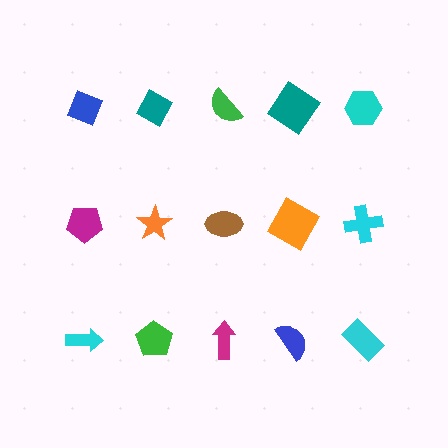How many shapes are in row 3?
5 shapes.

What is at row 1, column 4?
A teal diamond.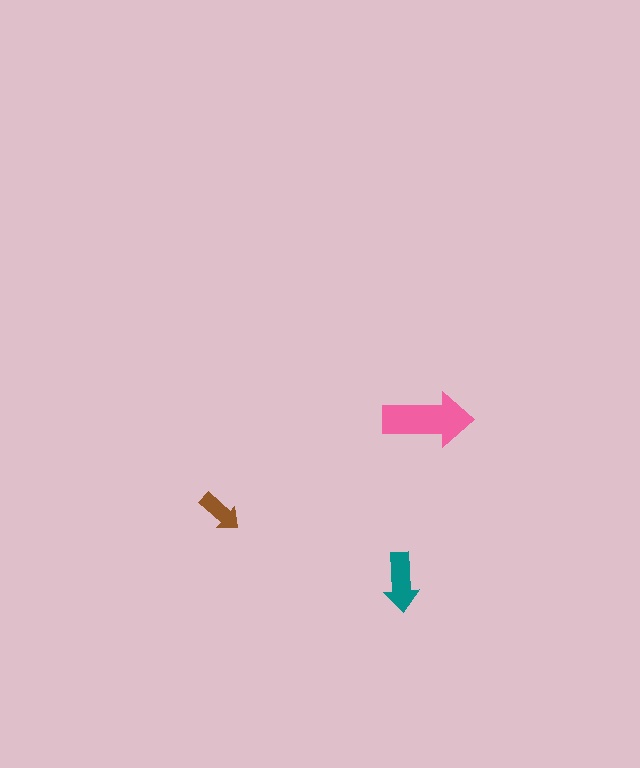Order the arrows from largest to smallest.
the pink one, the teal one, the brown one.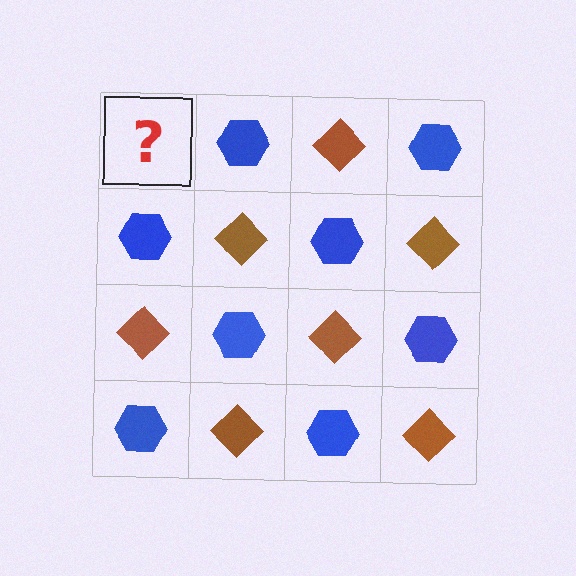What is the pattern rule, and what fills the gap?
The rule is that it alternates brown diamond and blue hexagon in a checkerboard pattern. The gap should be filled with a brown diamond.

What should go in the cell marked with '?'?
The missing cell should contain a brown diamond.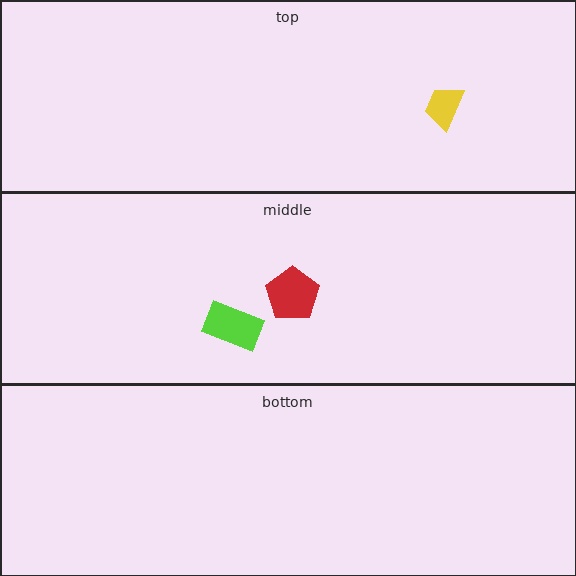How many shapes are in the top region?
1.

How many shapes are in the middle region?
2.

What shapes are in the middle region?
The lime rectangle, the red pentagon.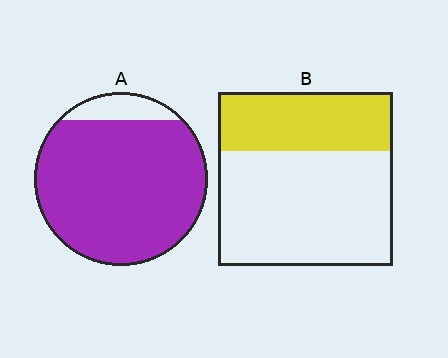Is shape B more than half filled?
No.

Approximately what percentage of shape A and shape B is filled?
A is approximately 90% and B is approximately 35%.